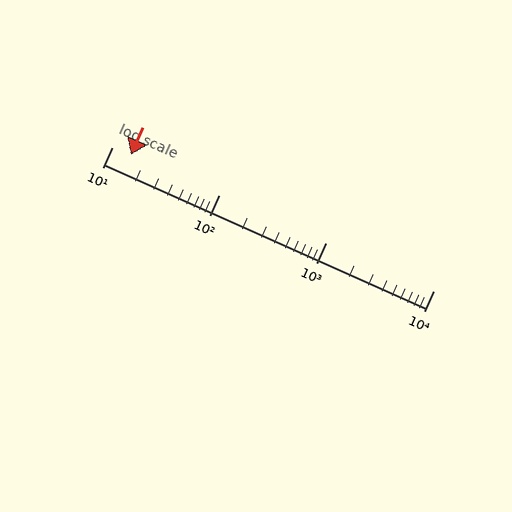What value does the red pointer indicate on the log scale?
The pointer indicates approximately 15.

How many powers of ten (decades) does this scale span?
The scale spans 3 decades, from 10 to 10000.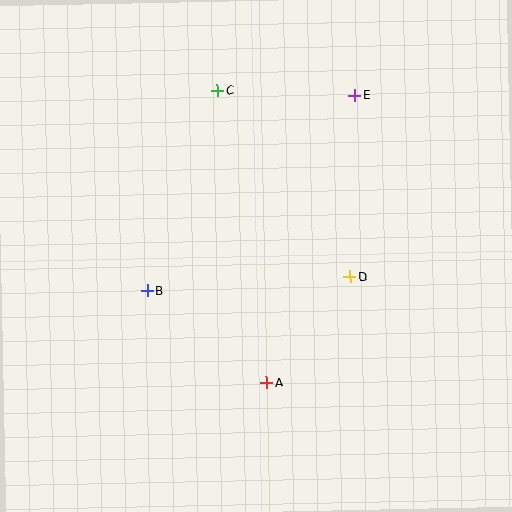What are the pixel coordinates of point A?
Point A is at (266, 383).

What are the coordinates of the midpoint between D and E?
The midpoint between D and E is at (352, 186).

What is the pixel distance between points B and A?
The distance between B and A is 150 pixels.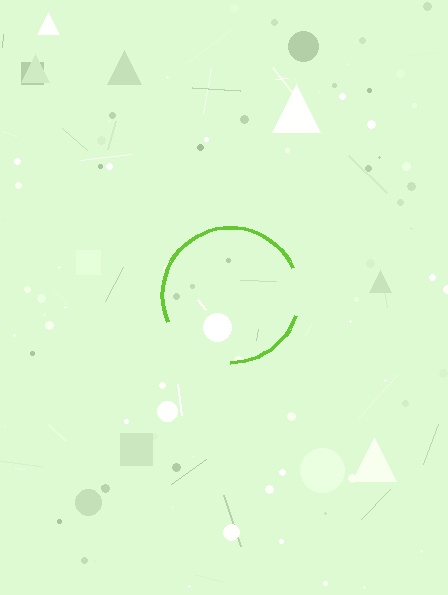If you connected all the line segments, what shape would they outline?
They would outline a circle.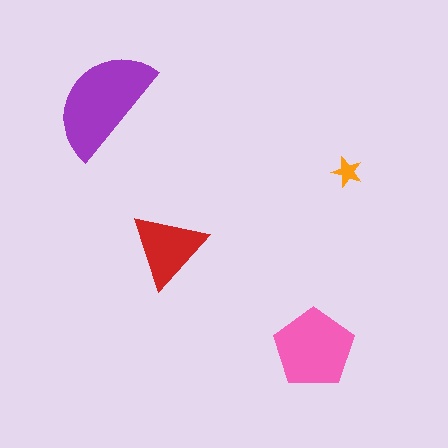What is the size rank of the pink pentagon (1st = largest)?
2nd.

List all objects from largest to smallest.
The purple semicircle, the pink pentagon, the red triangle, the orange star.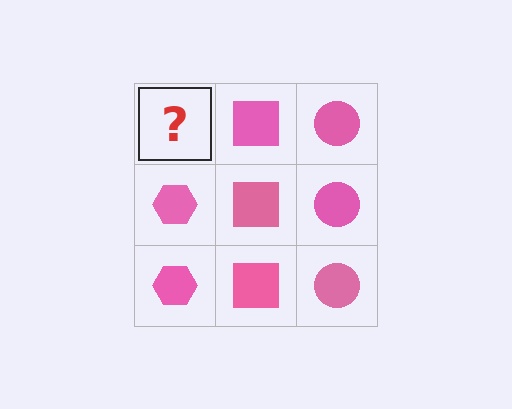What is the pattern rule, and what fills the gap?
The rule is that each column has a consistent shape. The gap should be filled with a pink hexagon.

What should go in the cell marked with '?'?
The missing cell should contain a pink hexagon.